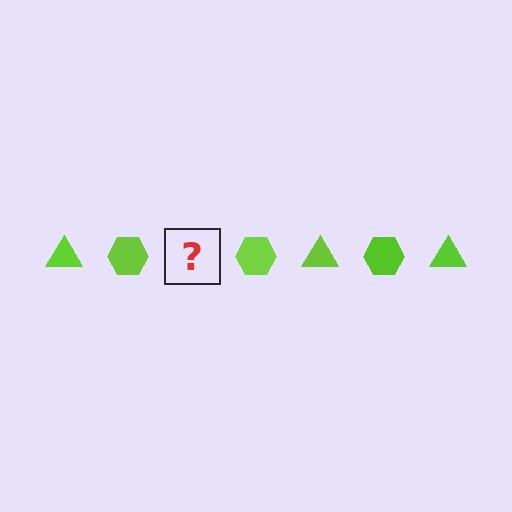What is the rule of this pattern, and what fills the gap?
The rule is that the pattern cycles through triangle, hexagon shapes in lime. The gap should be filled with a lime triangle.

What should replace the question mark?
The question mark should be replaced with a lime triangle.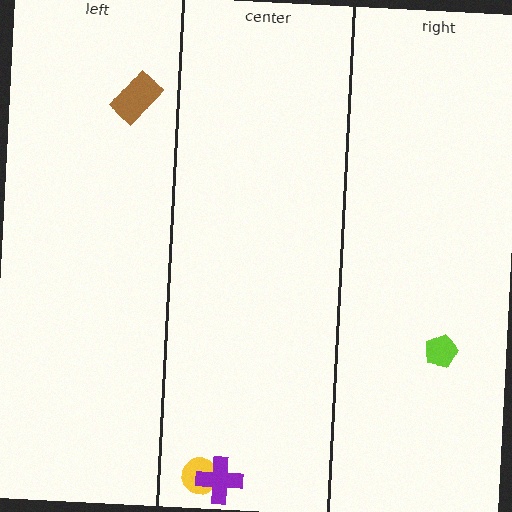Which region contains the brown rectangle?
The left region.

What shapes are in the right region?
The lime pentagon.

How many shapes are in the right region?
1.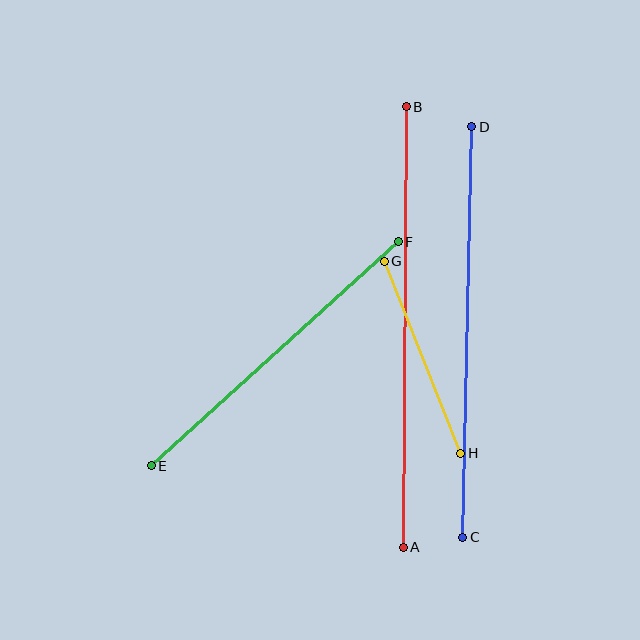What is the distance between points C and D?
The distance is approximately 411 pixels.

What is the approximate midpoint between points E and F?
The midpoint is at approximately (275, 354) pixels.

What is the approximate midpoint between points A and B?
The midpoint is at approximately (405, 327) pixels.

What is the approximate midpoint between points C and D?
The midpoint is at approximately (467, 332) pixels.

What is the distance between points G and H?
The distance is approximately 207 pixels.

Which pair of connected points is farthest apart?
Points A and B are farthest apart.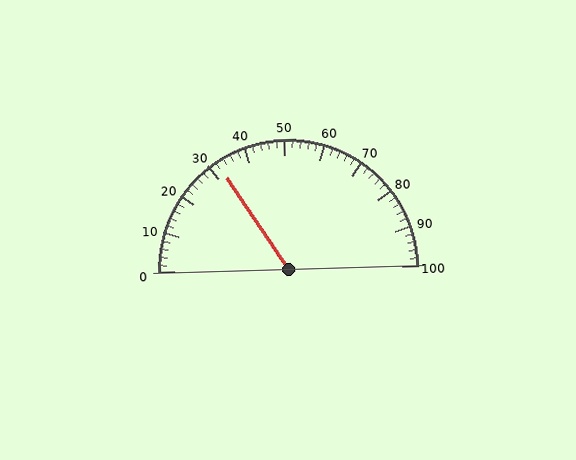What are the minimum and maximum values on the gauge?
The gauge ranges from 0 to 100.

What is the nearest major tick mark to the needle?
The nearest major tick mark is 30.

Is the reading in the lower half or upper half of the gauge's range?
The reading is in the lower half of the range (0 to 100).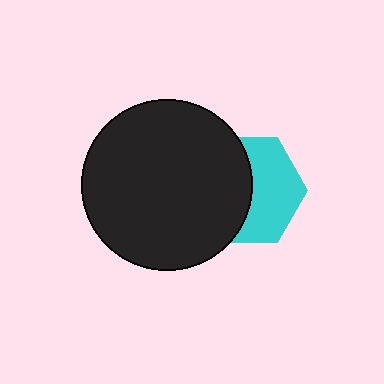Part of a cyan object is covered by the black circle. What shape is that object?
It is a hexagon.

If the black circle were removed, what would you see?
You would see the complete cyan hexagon.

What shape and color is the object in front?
The object in front is a black circle.